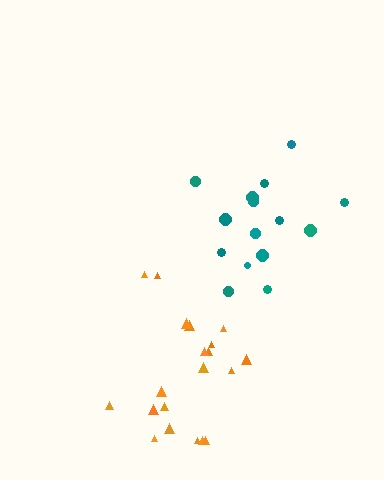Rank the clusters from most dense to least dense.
teal, orange.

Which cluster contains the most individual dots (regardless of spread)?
Orange (20).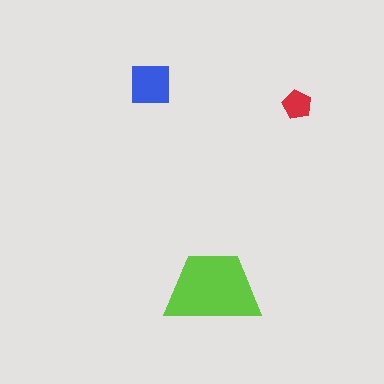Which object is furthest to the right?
The red pentagon is rightmost.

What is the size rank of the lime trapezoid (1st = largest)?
1st.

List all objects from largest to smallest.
The lime trapezoid, the blue square, the red pentagon.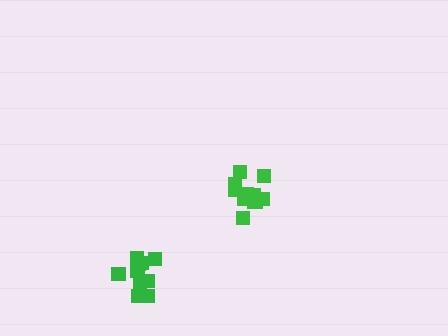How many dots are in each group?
Group 1: 11 dots, Group 2: 12 dots (23 total).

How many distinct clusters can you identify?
There are 2 distinct clusters.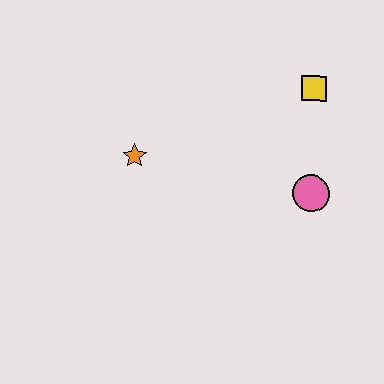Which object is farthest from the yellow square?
The orange star is farthest from the yellow square.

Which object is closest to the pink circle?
The yellow square is closest to the pink circle.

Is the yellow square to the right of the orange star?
Yes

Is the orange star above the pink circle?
Yes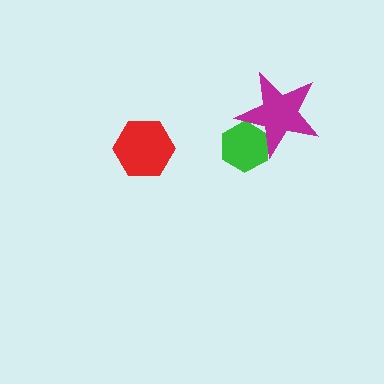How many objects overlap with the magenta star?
1 object overlaps with the magenta star.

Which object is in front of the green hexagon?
The magenta star is in front of the green hexagon.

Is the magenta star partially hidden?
No, no other shape covers it.